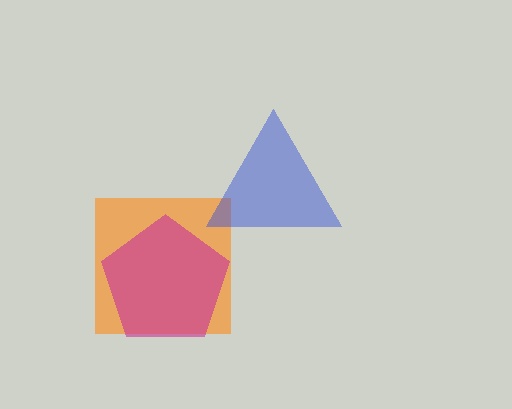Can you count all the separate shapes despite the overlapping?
Yes, there are 3 separate shapes.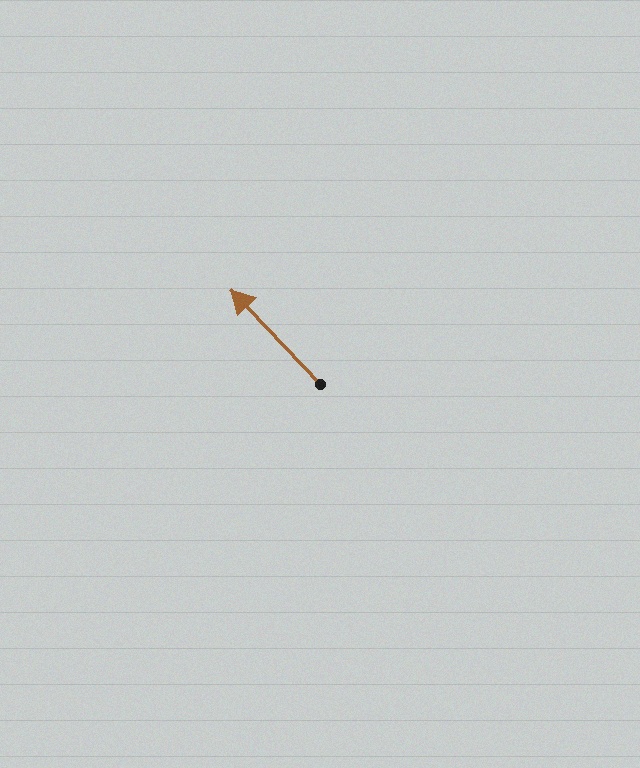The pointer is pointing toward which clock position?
Roughly 11 o'clock.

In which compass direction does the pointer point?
Northwest.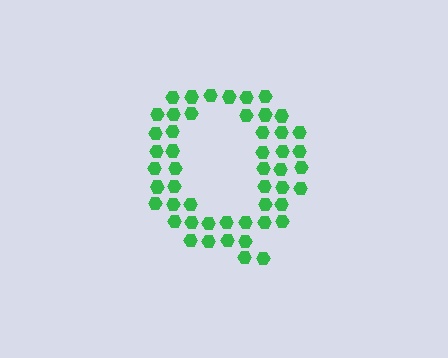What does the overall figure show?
The overall figure shows the letter Q.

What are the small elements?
The small elements are hexagons.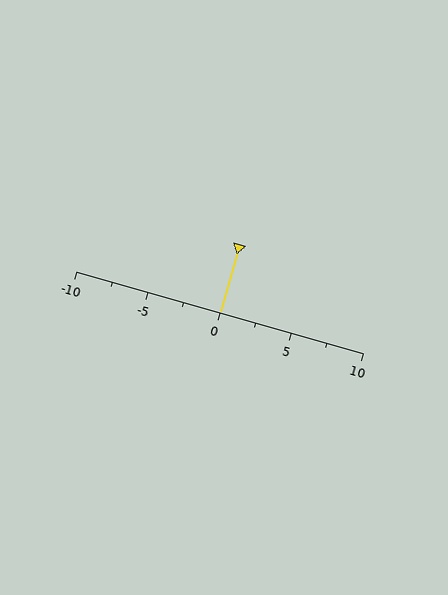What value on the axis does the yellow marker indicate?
The marker indicates approximately 0.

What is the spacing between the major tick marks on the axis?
The major ticks are spaced 5 apart.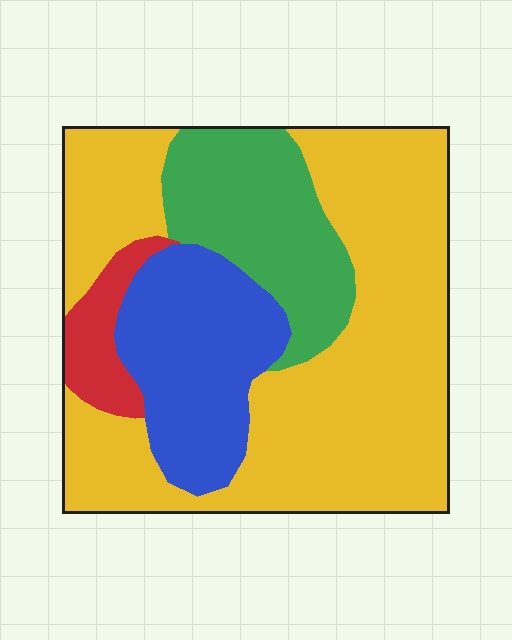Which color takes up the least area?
Red, at roughly 5%.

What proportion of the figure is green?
Green covers 18% of the figure.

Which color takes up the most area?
Yellow, at roughly 55%.